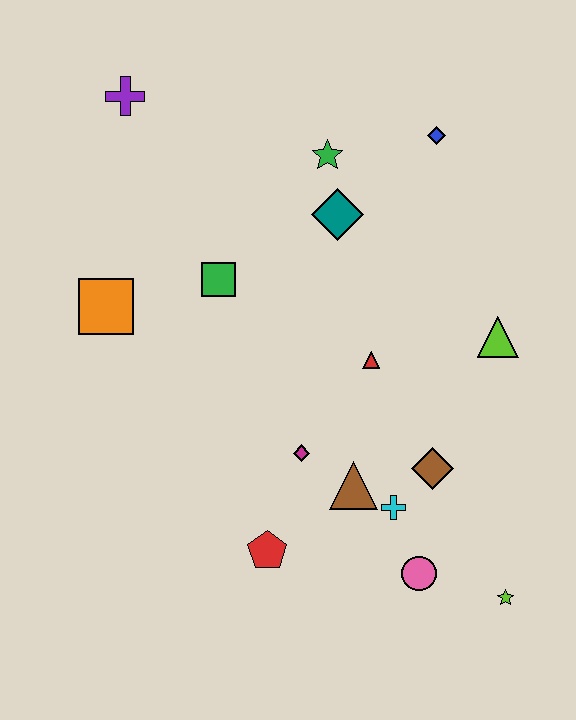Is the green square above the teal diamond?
No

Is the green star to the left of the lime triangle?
Yes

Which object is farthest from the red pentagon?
The purple cross is farthest from the red pentagon.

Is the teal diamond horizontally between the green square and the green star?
No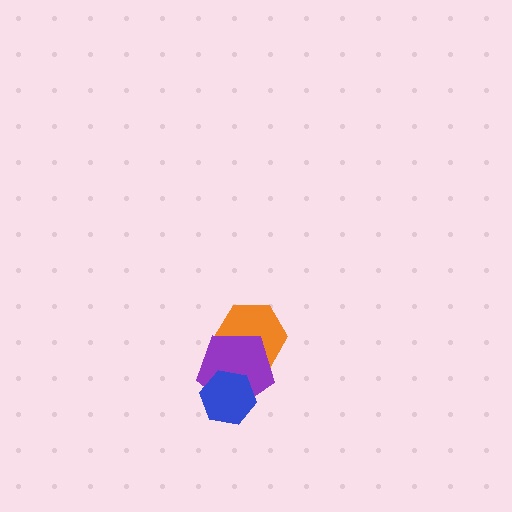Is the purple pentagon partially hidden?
Yes, it is partially covered by another shape.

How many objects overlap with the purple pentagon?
2 objects overlap with the purple pentagon.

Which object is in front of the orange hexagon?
The purple pentagon is in front of the orange hexagon.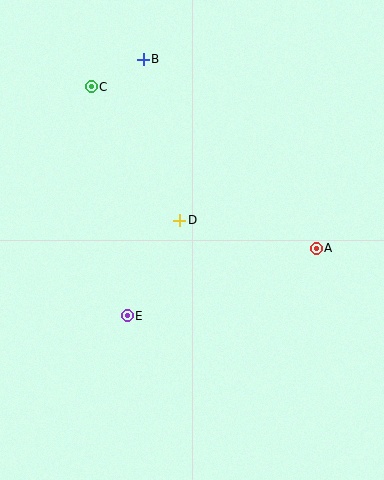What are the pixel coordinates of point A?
Point A is at (316, 248).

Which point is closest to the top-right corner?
Point B is closest to the top-right corner.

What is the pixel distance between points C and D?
The distance between C and D is 160 pixels.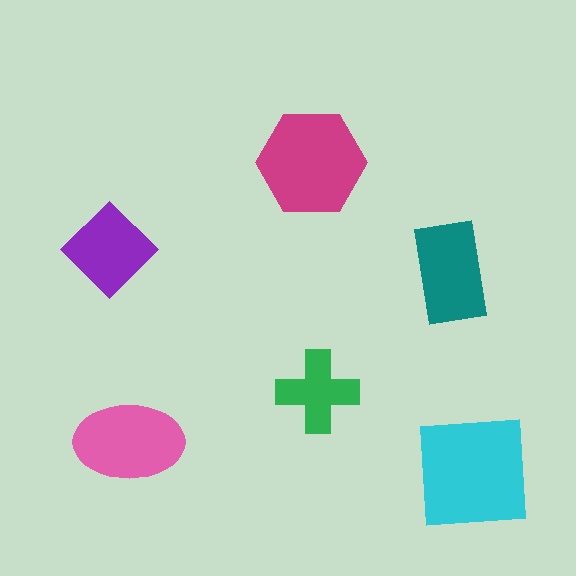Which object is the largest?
The cyan square.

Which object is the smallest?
The green cross.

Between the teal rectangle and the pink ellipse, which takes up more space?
The pink ellipse.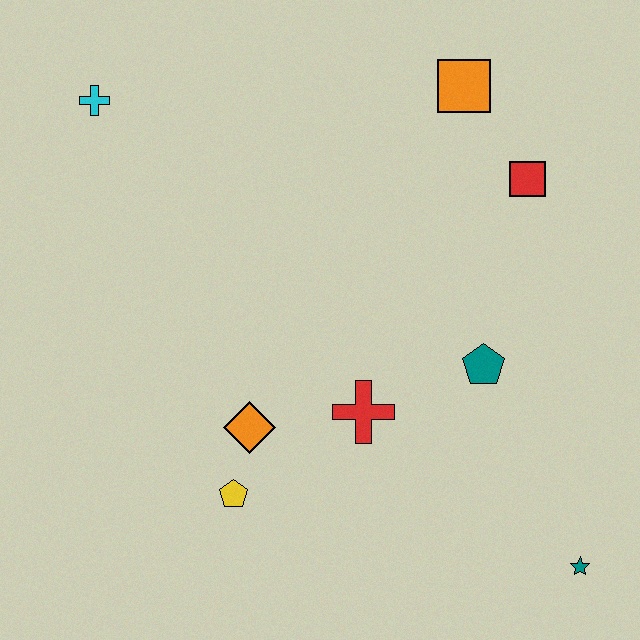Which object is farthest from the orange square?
The teal star is farthest from the orange square.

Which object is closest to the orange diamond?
The yellow pentagon is closest to the orange diamond.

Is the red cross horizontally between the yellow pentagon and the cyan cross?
No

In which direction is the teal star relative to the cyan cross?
The teal star is to the right of the cyan cross.